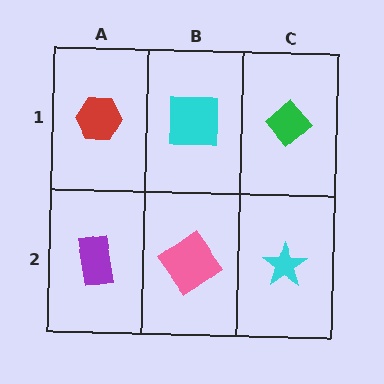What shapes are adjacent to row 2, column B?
A cyan square (row 1, column B), a purple rectangle (row 2, column A), a cyan star (row 2, column C).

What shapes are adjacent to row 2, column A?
A red hexagon (row 1, column A), a pink diamond (row 2, column B).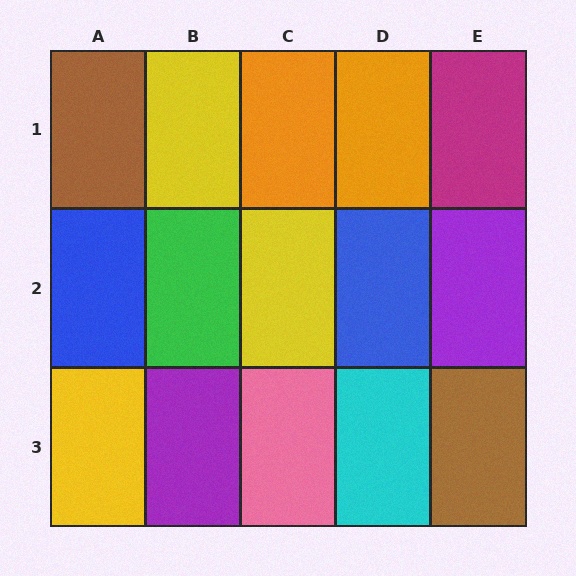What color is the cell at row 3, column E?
Brown.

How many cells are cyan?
1 cell is cyan.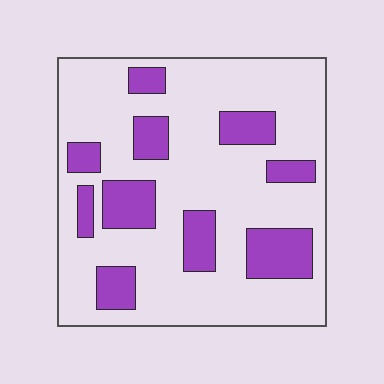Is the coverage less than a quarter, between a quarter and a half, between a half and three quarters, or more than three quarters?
Less than a quarter.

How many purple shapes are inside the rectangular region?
10.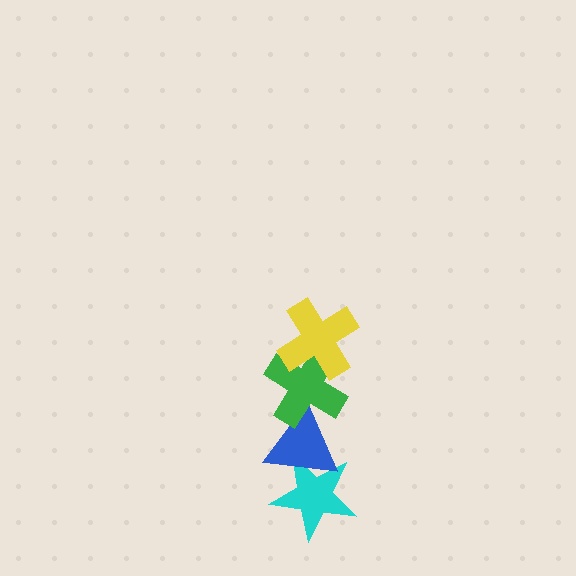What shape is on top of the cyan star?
The blue triangle is on top of the cyan star.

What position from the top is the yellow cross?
The yellow cross is 1st from the top.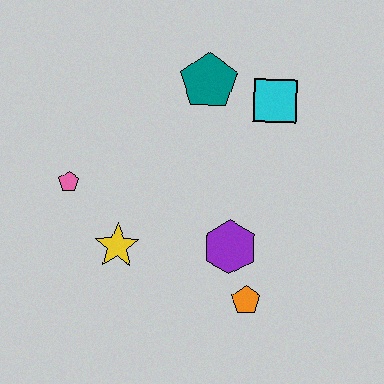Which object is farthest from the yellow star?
The cyan square is farthest from the yellow star.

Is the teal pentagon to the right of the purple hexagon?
No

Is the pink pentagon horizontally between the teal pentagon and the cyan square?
No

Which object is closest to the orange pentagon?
The purple hexagon is closest to the orange pentagon.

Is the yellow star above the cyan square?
No